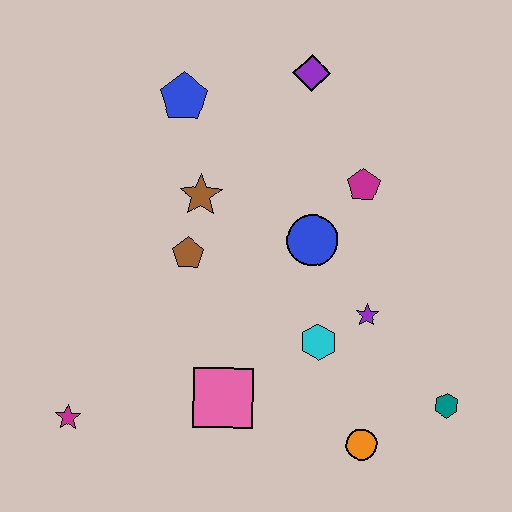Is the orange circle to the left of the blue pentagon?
No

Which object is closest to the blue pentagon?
The brown star is closest to the blue pentagon.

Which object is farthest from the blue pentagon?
The teal hexagon is farthest from the blue pentagon.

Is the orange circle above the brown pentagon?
No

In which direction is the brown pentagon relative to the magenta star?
The brown pentagon is above the magenta star.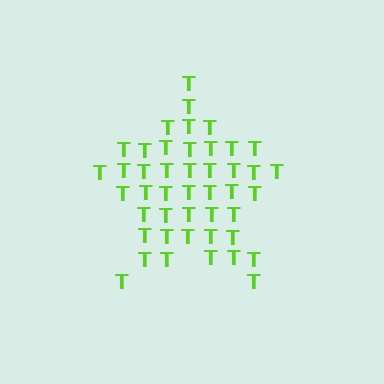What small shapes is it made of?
It is made of small letter T's.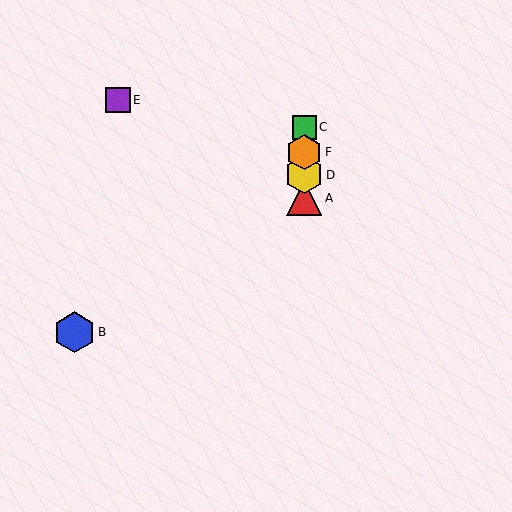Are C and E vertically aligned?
No, C is at x≈304 and E is at x≈118.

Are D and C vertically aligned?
Yes, both are at x≈304.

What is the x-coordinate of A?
Object A is at x≈304.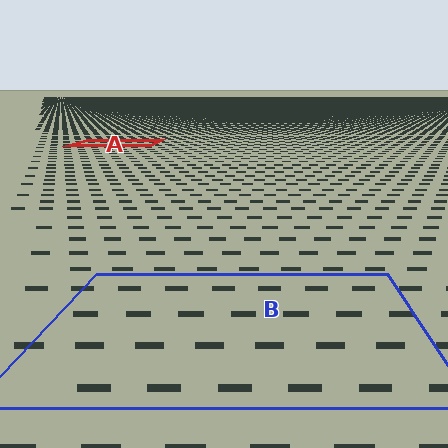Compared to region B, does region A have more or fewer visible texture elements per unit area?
Region A has more texture elements per unit area — they are packed more densely because it is farther away.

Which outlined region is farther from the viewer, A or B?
Region A is farther from the viewer — the texture elements inside it appear smaller and more densely packed.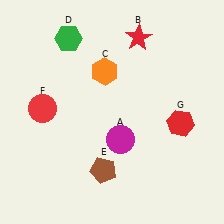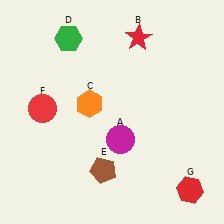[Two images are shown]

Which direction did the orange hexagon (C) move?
The orange hexagon (C) moved down.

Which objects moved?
The objects that moved are: the orange hexagon (C), the red hexagon (G).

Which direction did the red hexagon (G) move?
The red hexagon (G) moved down.